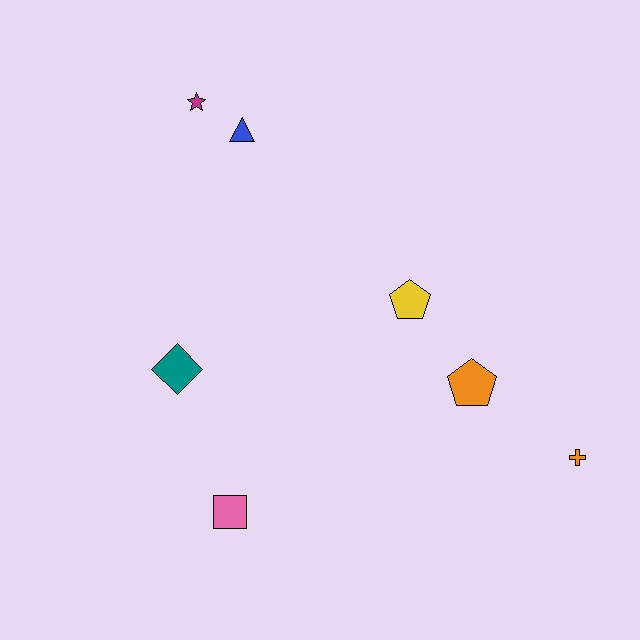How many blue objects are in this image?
There is 1 blue object.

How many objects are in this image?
There are 7 objects.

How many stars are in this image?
There is 1 star.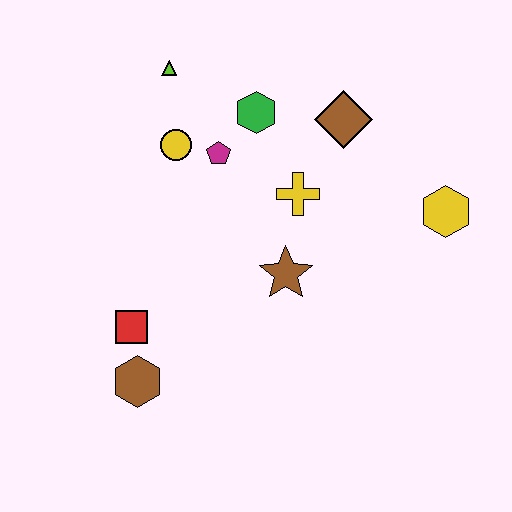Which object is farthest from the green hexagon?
The brown hexagon is farthest from the green hexagon.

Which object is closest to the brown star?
The yellow cross is closest to the brown star.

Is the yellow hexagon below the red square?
No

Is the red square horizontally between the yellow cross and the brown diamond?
No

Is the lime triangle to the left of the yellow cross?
Yes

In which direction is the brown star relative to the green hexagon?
The brown star is below the green hexagon.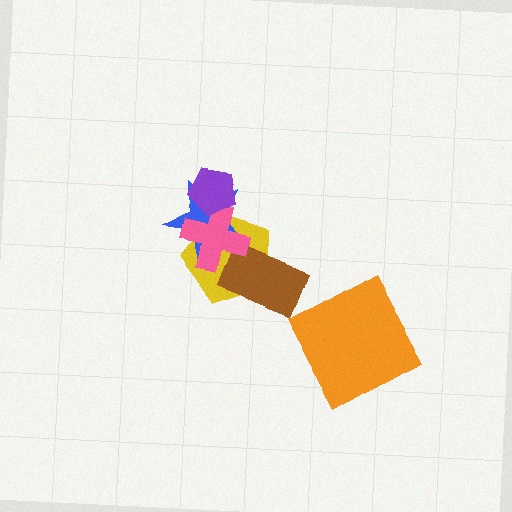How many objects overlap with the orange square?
0 objects overlap with the orange square.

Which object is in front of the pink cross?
The purple pentagon is in front of the pink cross.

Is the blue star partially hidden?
Yes, it is partially covered by another shape.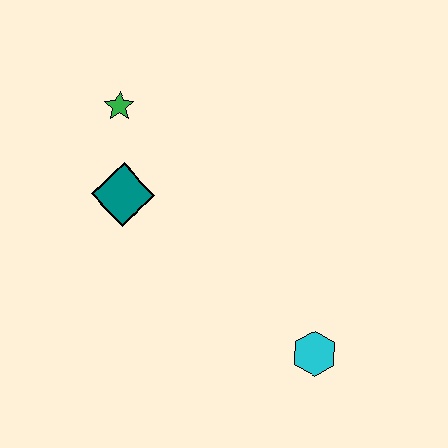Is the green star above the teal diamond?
Yes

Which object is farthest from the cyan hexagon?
The green star is farthest from the cyan hexagon.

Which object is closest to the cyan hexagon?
The teal diamond is closest to the cyan hexagon.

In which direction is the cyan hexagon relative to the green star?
The cyan hexagon is below the green star.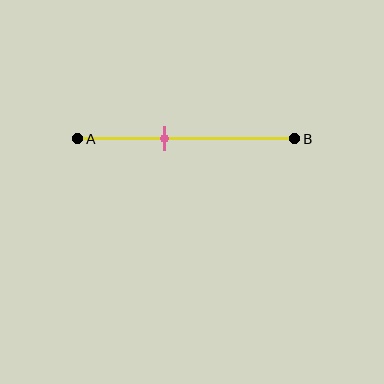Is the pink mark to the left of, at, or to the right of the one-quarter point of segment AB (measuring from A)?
The pink mark is to the right of the one-quarter point of segment AB.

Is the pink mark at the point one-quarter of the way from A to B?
No, the mark is at about 40% from A, not at the 25% one-quarter point.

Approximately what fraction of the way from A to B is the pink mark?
The pink mark is approximately 40% of the way from A to B.